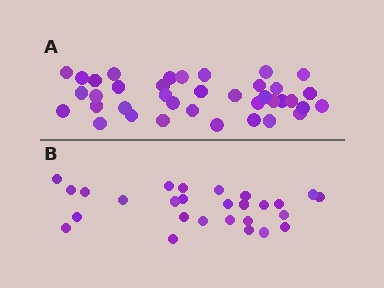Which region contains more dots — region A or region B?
Region A (the top region) has more dots.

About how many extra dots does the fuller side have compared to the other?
Region A has roughly 12 or so more dots than region B.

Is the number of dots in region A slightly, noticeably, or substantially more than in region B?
Region A has noticeably more, but not dramatically so. The ratio is roughly 1.4 to 1.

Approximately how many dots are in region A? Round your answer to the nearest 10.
About 40 dots. (The exact count is 38, which rounds to 40.)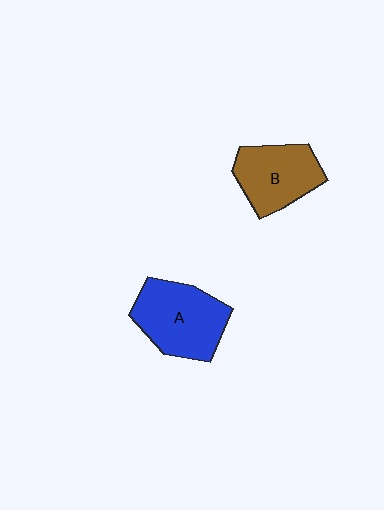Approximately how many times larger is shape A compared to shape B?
Approximately 1.2 times.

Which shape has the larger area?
Shape A (blue).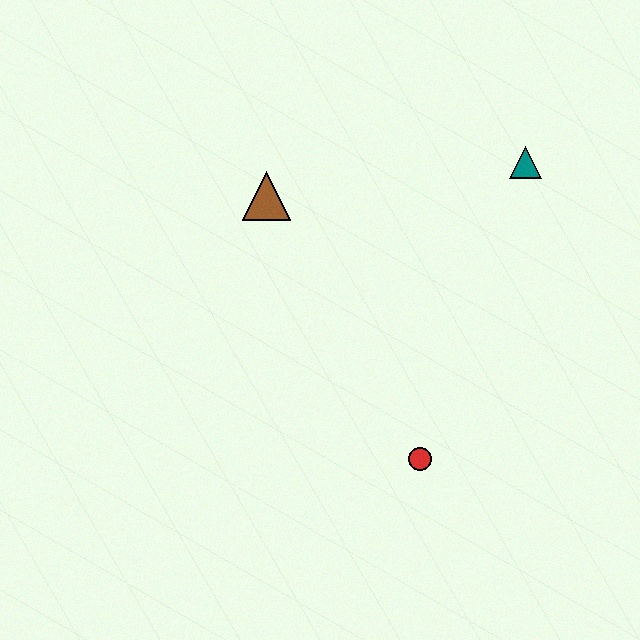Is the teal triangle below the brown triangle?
No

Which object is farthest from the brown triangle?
The red circle is farthest from the brown triangle.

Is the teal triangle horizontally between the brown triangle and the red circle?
No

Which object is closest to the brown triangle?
The teal triangle is closest to the brown triangle.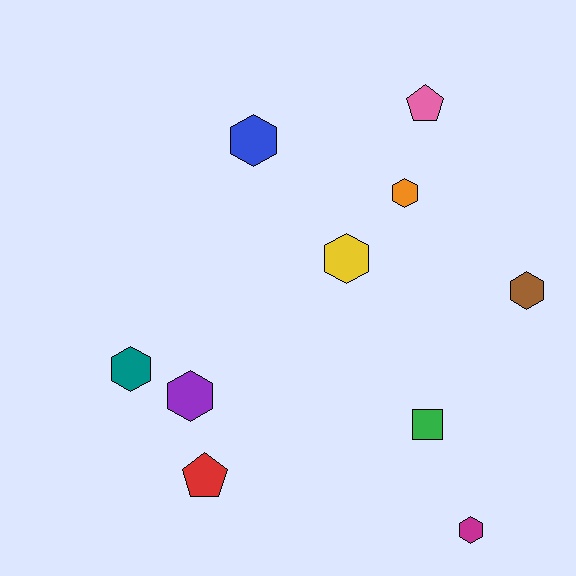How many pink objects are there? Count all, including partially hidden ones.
There is 1 pink object.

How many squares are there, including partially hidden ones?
There is 1 square.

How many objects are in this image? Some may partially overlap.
There are 10 objects.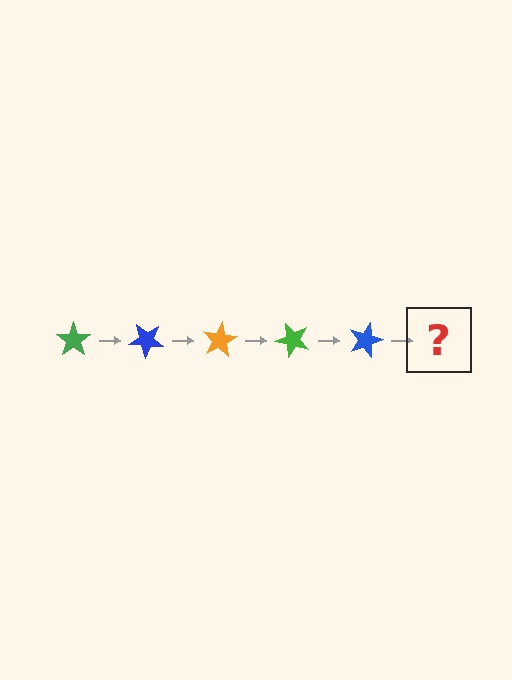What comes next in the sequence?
The next element should be an orange star, rotated 200 degrees from the start.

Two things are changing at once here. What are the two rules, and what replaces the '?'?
The two rules are that it rotates 40 degrees each step and the color cycles through green, blue, and orange. The '?' should be an orange star, rotated 200 degrees from the start.